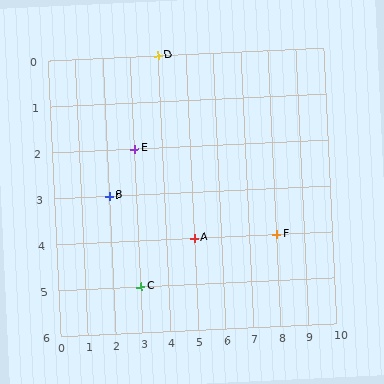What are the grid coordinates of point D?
Point D is at grid coordinates (4, 0).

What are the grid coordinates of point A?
Point A is at grid coordinates (5, 4).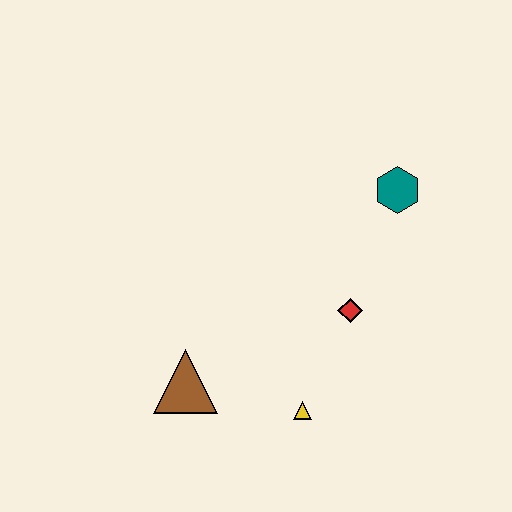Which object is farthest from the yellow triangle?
The teal hexagon is farthest from the yellow triangle.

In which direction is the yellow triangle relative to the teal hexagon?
The yellow triangle is below the teal hexagon.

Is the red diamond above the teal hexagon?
No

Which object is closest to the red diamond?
The yellow triangle is closest to the red diamond.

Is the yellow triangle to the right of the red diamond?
No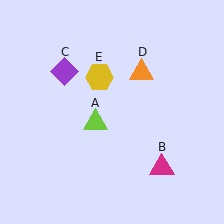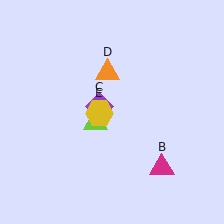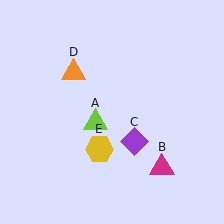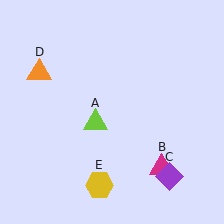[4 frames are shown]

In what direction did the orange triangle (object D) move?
The orange triangle (object D) moved left.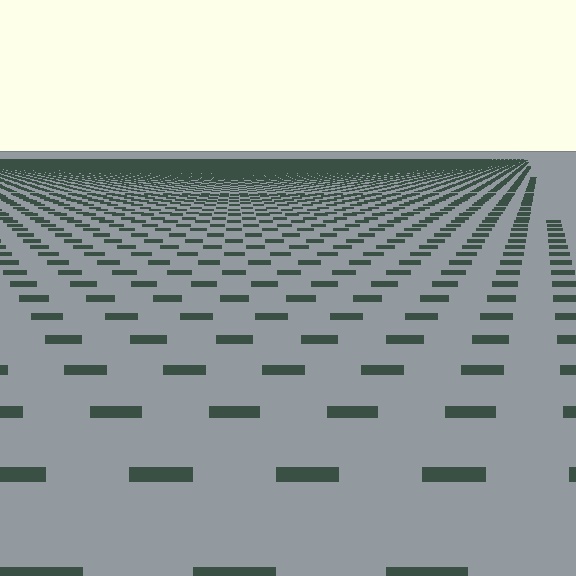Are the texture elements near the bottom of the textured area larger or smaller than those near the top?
Larger. Near the bottom, elements are closer to the viewer and appear at a bigger on-screen size.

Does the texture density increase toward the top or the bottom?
Density increases toward the top.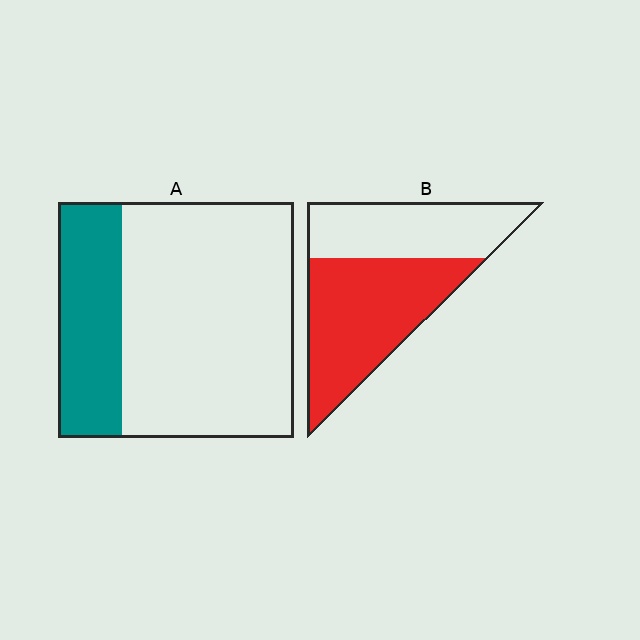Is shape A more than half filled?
No.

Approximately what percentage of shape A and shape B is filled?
A is approximately 25% and B is approximately 60%.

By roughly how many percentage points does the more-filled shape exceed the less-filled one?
By roughly 30 percentage points (B over A).